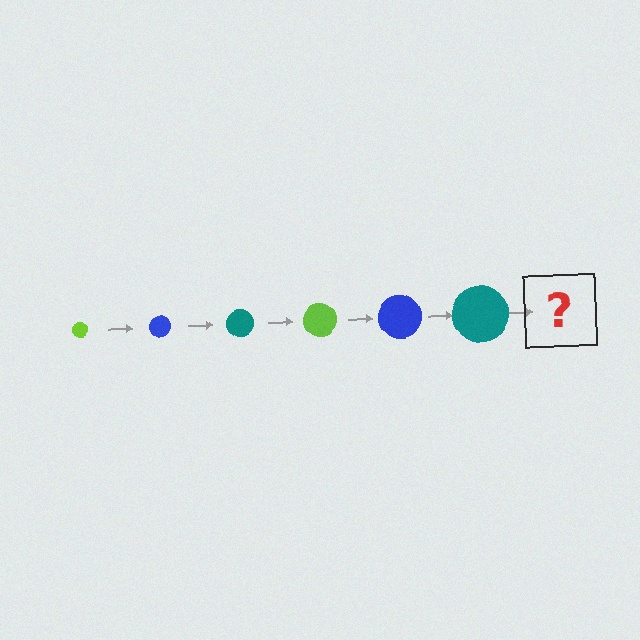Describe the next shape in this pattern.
It should be a lime circle, larger than the previous one.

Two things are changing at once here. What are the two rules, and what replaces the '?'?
The two rules are that the circle grows larger each step and the color cycles through lime, blue, and teal. The '?' should be a lime circle, larger than the previous one.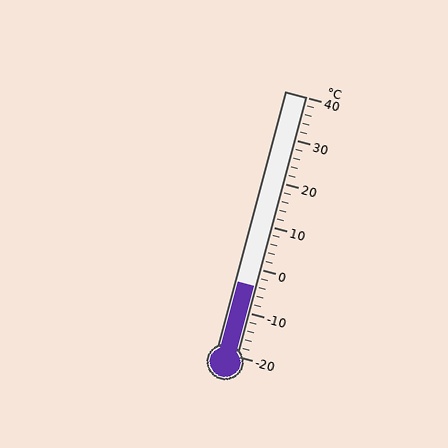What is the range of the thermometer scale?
The thermometer scale ranges from -20°C to 40°C.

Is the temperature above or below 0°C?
The temperature is below 0°C.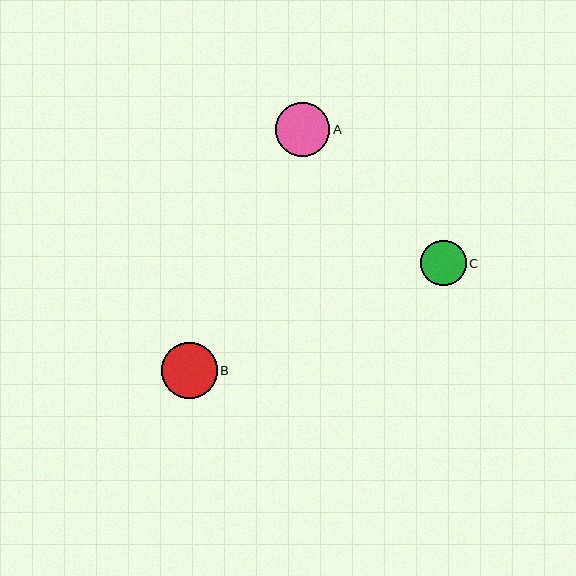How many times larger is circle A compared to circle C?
Circle A is approximately 1.2 times the size of circle C.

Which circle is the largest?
Circle B is the largest with a size of approximately 56 pixels.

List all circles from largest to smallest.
From largest to smallest: B, A, C.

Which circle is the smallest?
Circle C is the smallest with a size of approximately 46 pixels.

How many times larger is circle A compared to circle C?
Circle A is approximately 1.2 times the size of circle C.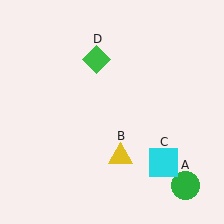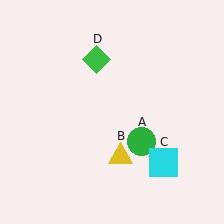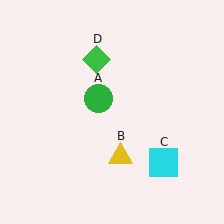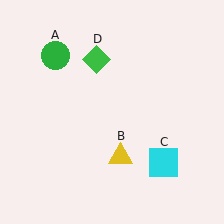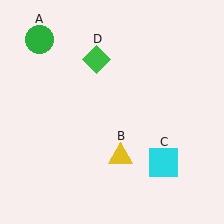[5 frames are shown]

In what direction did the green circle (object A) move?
The green circle (object A) moved up and to the left.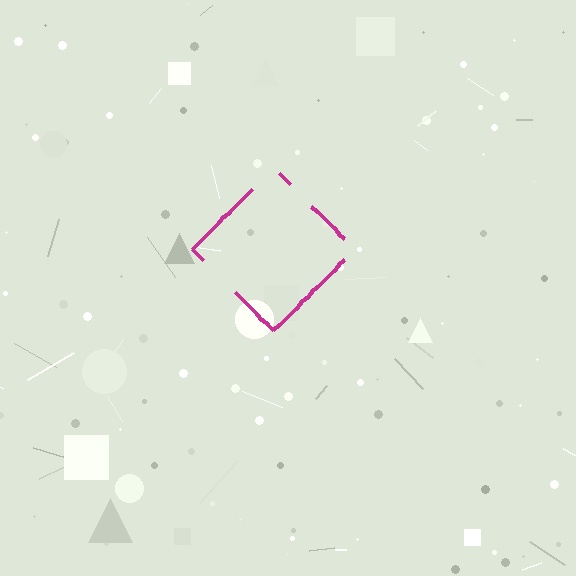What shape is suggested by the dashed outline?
The dashed outline suggests a diamond.